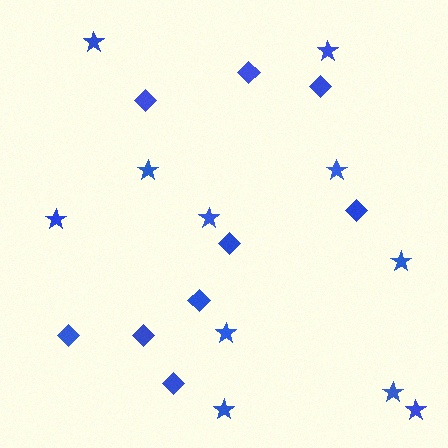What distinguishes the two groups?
There are 2 groups: one group of diamonds (9) and one group of stars (11).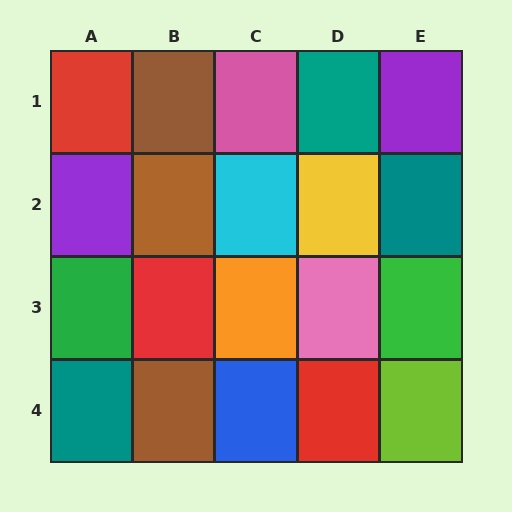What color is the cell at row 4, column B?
Brown.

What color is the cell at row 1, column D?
Teal.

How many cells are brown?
3 cells are brown.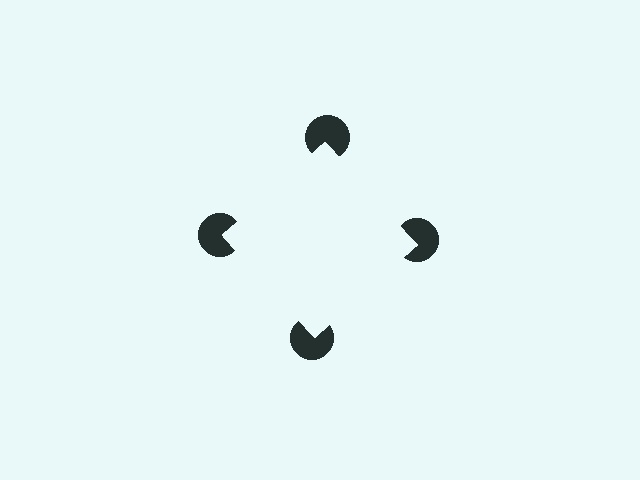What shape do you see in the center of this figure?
An illusory square — its edges are inferred from the aligned wedge cuts in the pac-man discs, not physically drawn.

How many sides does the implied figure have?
4 sides.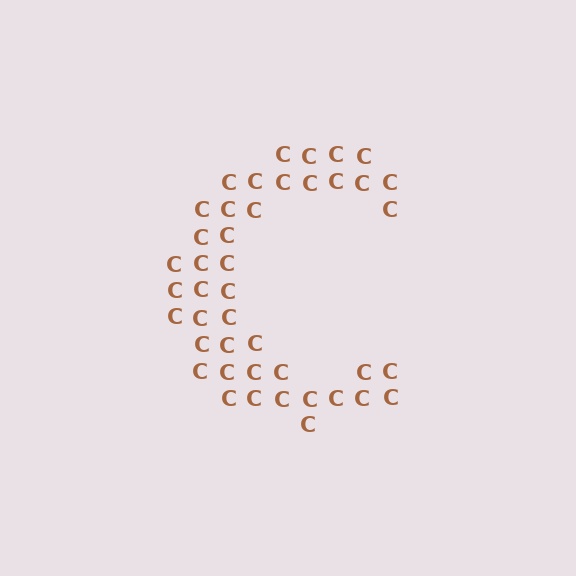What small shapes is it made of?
It is made of small letter C's.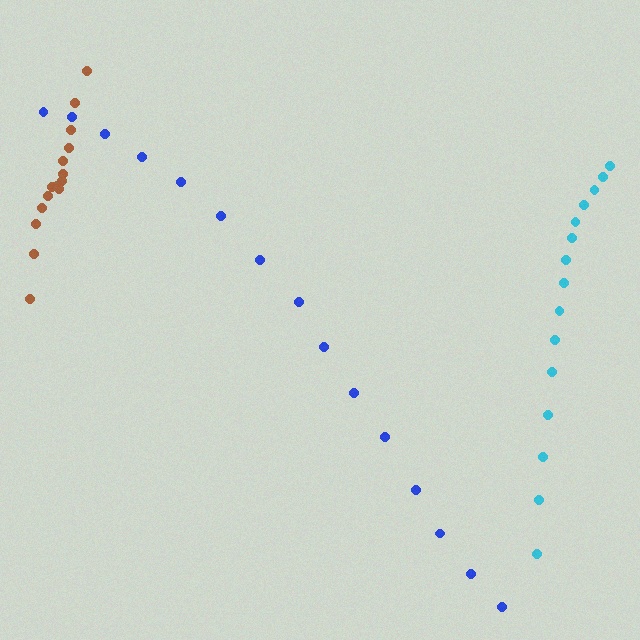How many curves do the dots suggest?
There are 3 distinct paths.